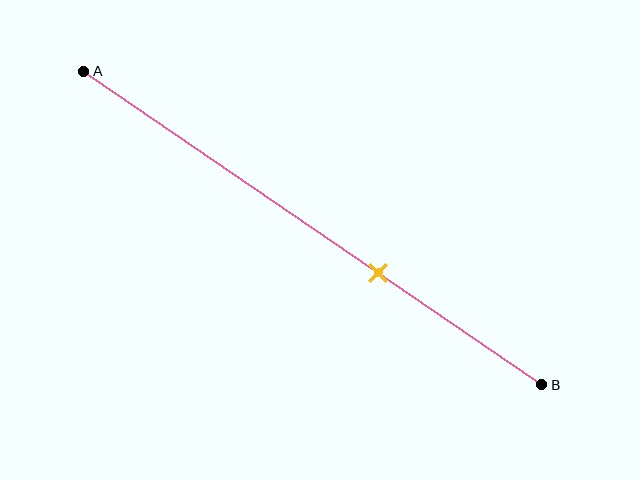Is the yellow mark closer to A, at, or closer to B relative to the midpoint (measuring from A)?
The yellow mark is closer to point B than the midpoint of segment AB.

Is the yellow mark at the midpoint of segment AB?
No, the mark is at about 65% from A, not at the 50% midpoint.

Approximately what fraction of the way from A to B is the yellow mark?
The yellow mark is approximately 65% of the way from A to B.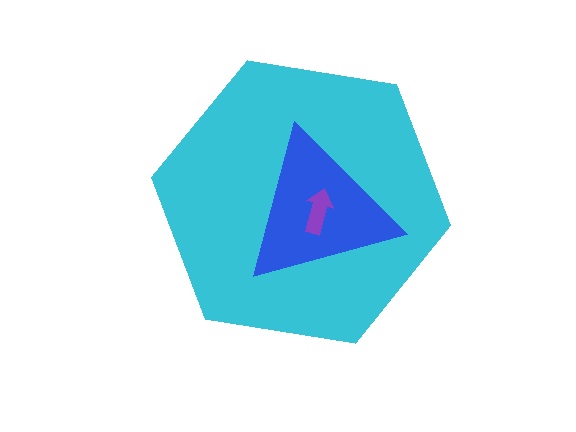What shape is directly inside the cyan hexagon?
The blue triangle.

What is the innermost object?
The purple arrow.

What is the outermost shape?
The cyan hexagon.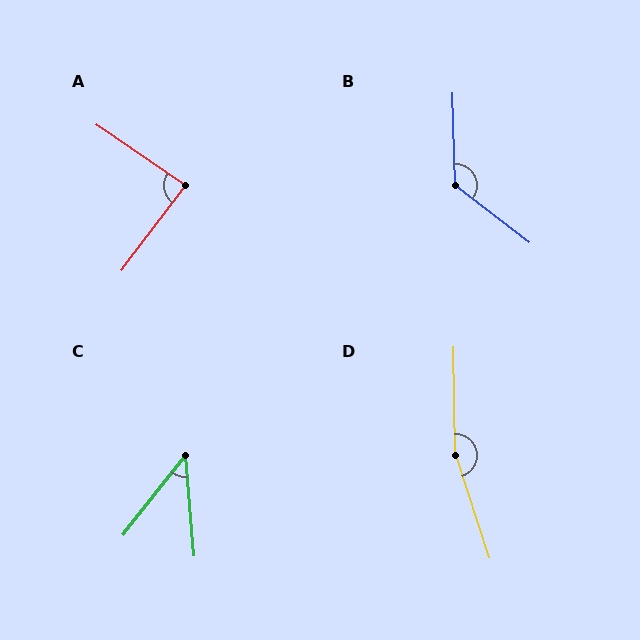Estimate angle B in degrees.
Approximately 129 degrees.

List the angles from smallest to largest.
C (43°), A (88°), B (129°), D (163°).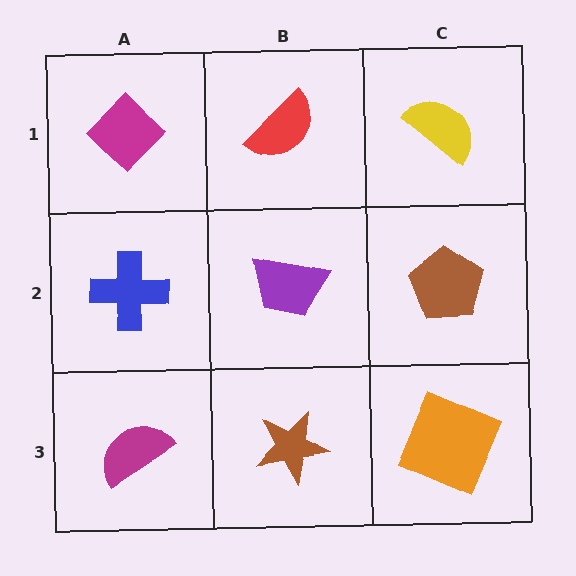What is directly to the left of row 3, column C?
A brown star.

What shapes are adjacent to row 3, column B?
A purple trapezoid (row 2, column B), a magenta semicircle (row 3, column A), an orange square (row 3, column C).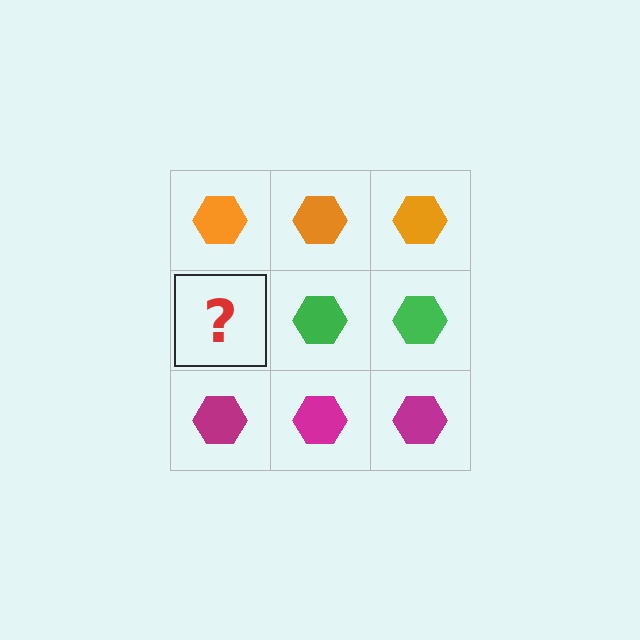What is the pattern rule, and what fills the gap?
The rule is that each row has a consistent color. The gap should be filled with a green hexagon.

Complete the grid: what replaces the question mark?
The question mark should be replaced with a green hexagon.